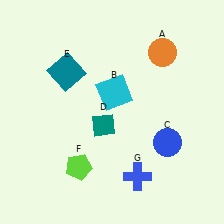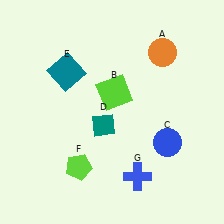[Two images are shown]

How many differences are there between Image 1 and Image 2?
There is 1 difference between the two images.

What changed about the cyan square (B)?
In Image 1, B is cyan. In Image 2, it changed to lime.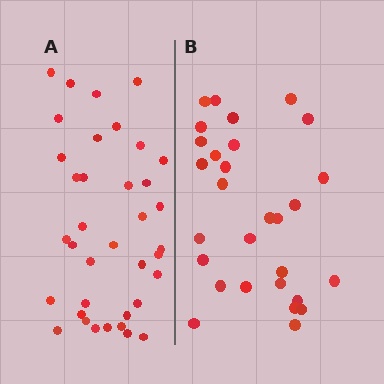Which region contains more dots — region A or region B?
Region A (the left region) has more dots.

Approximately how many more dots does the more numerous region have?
Region A has roughly 8 or so more dots than region B.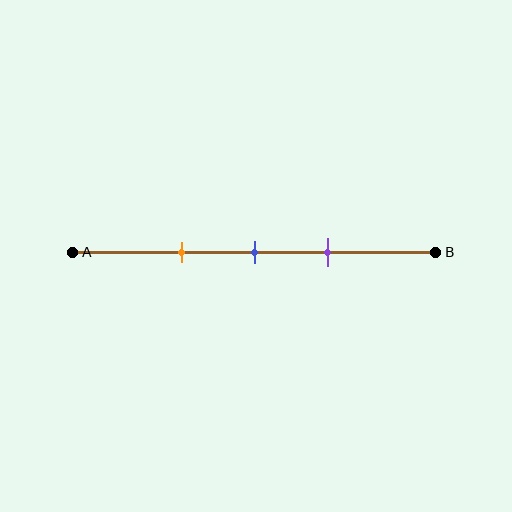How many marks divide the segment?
There are 3 marks dividing the segment.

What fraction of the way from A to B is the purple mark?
The purple mark is approximately 70% (0.7) of the way from A to B.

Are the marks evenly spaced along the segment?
Yes, the marks are approximately evenly spaced.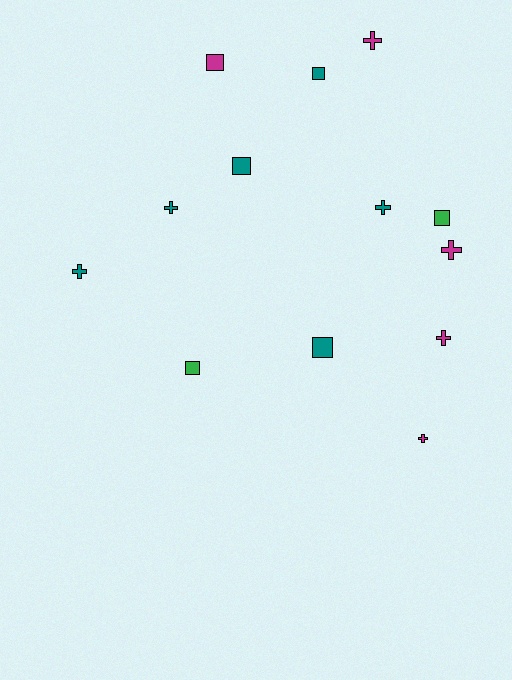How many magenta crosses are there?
There are 4 magenta crosses.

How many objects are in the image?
There are 13 objects.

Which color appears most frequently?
Teal, with 6 objects.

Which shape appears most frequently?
Cross, with 7 objects.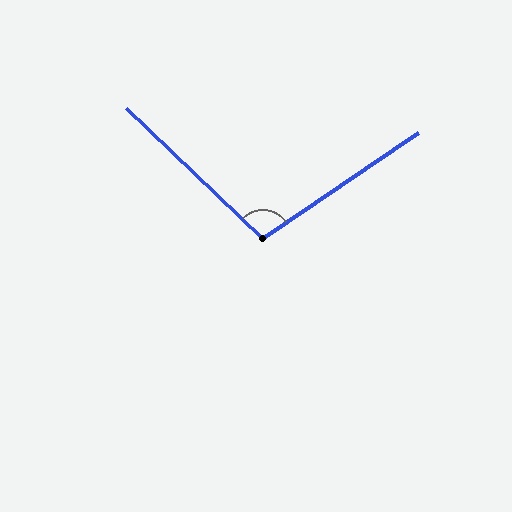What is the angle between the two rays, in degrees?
Approximately 102 degrees.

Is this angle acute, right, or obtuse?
It is obtuse.